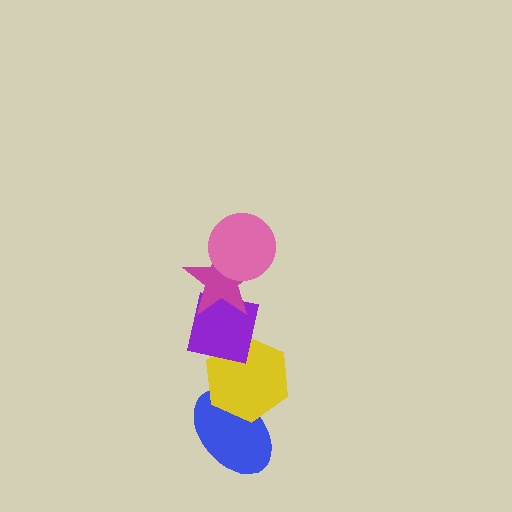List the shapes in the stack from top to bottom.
From top to bottom: the pink circle, the magenta star, the purple square, the yellow hexagon, the blue ellipse.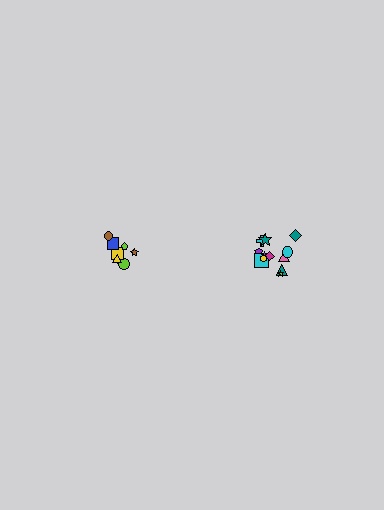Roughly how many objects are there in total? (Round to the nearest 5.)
Roughly 20 objects in total.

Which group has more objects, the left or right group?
The right group.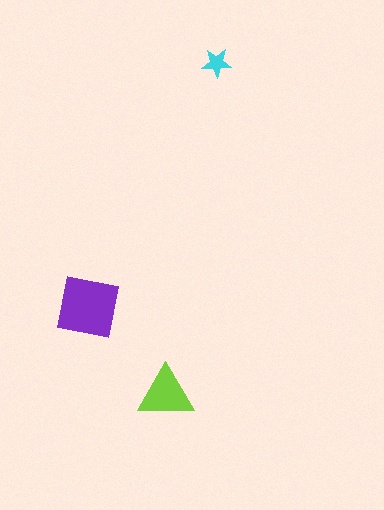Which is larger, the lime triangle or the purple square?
The purple square.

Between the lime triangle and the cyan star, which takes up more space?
The lime triangle.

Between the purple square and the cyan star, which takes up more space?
The purple square.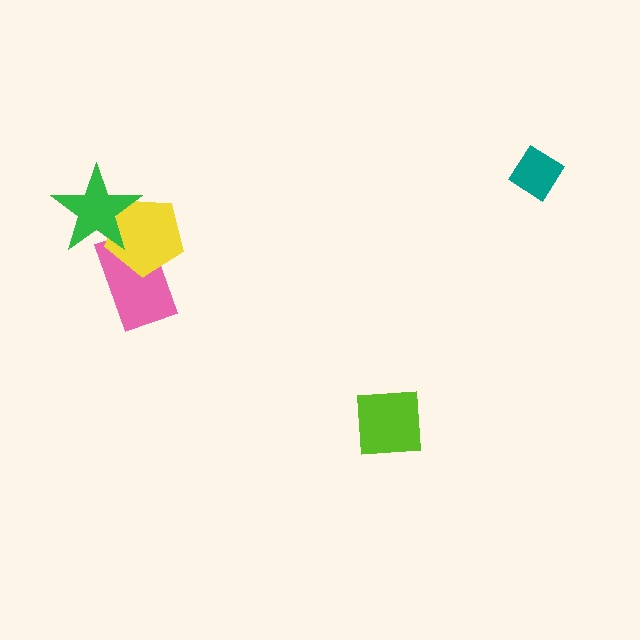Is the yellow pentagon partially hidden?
Yes, it is partially covered by another shape.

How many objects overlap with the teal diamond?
0 objects overlap with the teal diamond.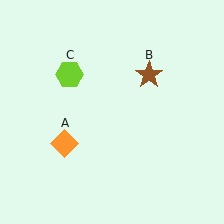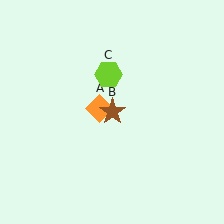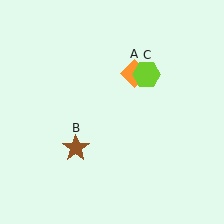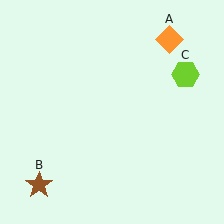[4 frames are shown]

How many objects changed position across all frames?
3 objects changed position: orange diamond (object A), brown star (object B), lime hexagon (object C).